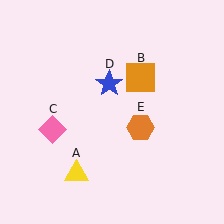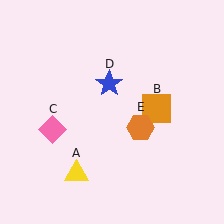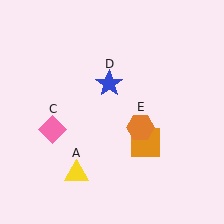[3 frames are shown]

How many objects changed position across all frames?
1 object changed position: orange square (object B).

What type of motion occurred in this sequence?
The orange square (object B) rotated clockwise around the center of the scene.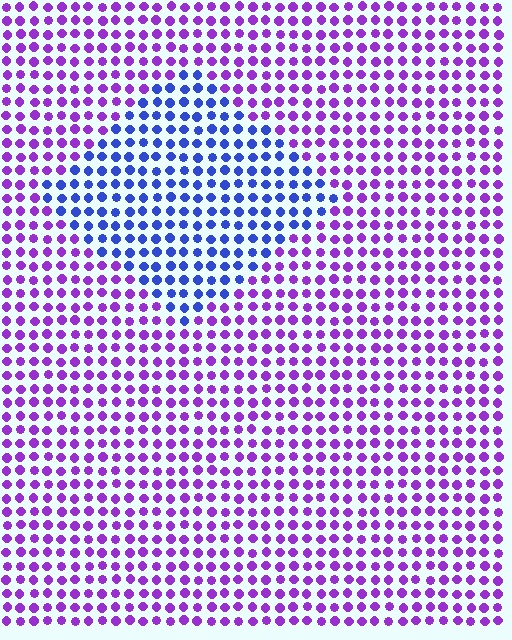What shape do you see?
I see a diamond.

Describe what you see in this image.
The image is filled with small purple elements in a uniform arrangement. A diamond-shaped region is visible where the elements are tinted to a slightly different hue, forming a subtle color boundary.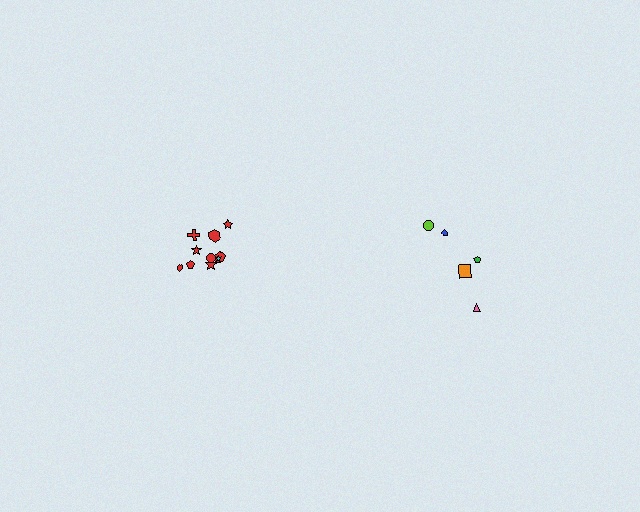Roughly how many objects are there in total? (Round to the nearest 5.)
Roughly 15 objects in total.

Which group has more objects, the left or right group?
The left group.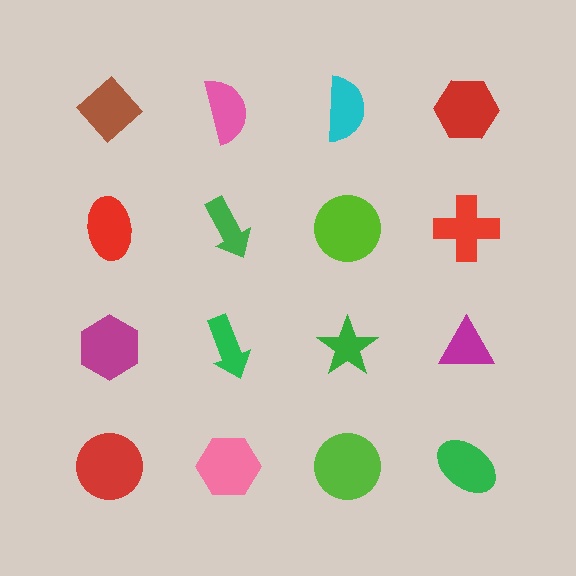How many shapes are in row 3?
4 shapes.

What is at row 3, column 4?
A magenta triangle.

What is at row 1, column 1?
A brown diamond.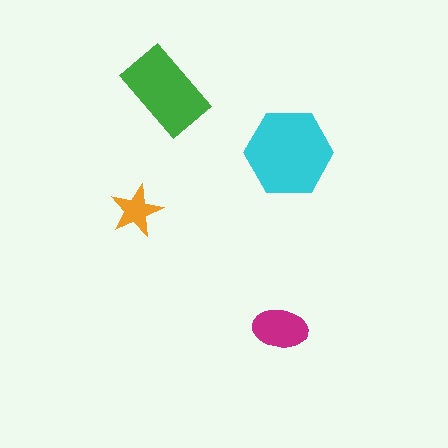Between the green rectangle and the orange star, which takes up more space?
The green rectangle.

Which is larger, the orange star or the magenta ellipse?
The magenta ellipse.